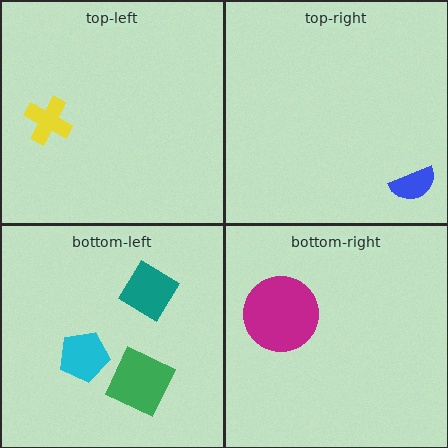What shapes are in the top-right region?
The blue semicircle.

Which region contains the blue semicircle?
The top-right region.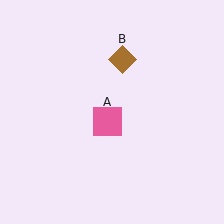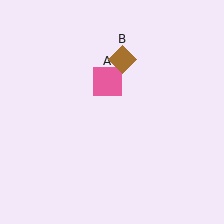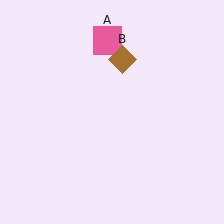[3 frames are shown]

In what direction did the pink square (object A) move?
The pink square (object A) moved up.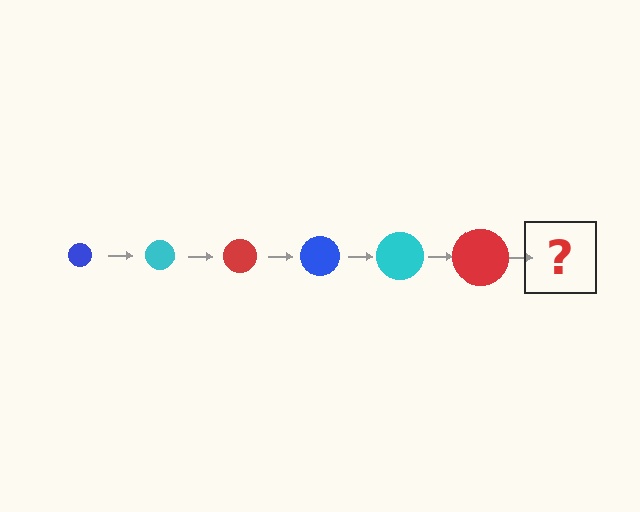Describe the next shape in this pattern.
It should be a blue circle, larger than the previous one.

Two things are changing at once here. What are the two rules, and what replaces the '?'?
The two rules are that the circle grows larger each step and the color cycles through blue, cyan, and red. The '?' should be a blue circle, larger than the previous one.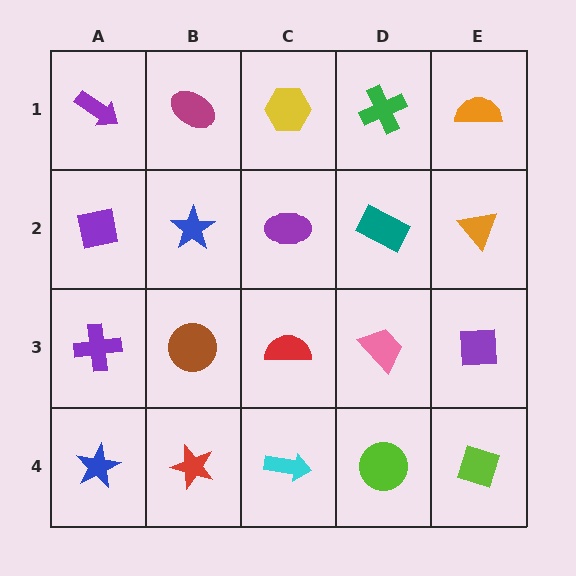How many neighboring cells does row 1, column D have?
3.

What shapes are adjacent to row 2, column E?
An orange semicircle (row 1, column E), a purple square (row 3, column E), a teal rectangle (row 2, column D).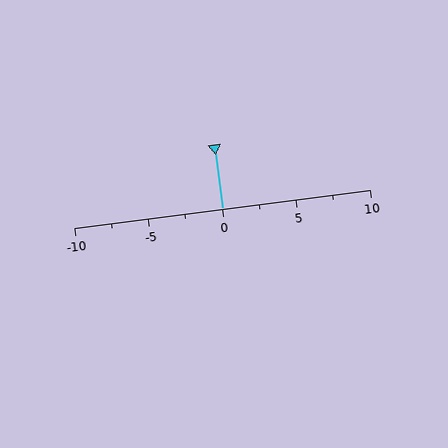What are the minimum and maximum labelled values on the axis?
The axis runs from -10 to 10.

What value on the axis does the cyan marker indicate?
The marker indicates approximately 0.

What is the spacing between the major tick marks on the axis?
The major ticks are spaced 5 apart.